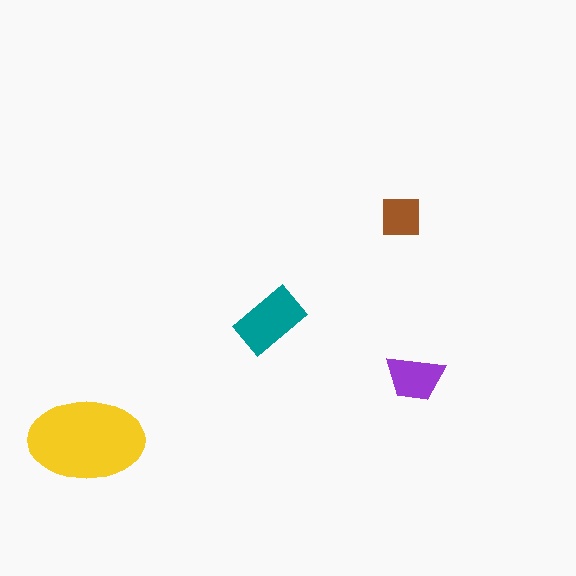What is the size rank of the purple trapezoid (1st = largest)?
3rd.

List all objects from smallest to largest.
The brown square, the purple trapezoid, the teal rectangle, the yellow ellipse.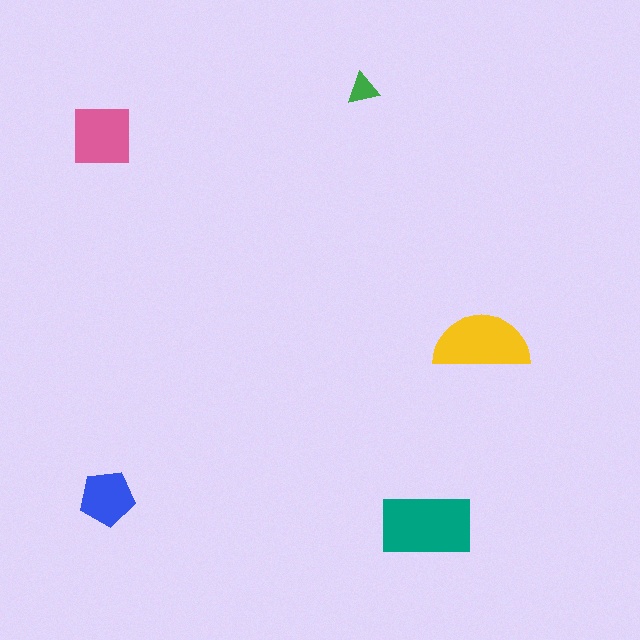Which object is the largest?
The teal rectangle.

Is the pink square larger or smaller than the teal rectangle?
Smaller.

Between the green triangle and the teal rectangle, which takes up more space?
The teal rectangle.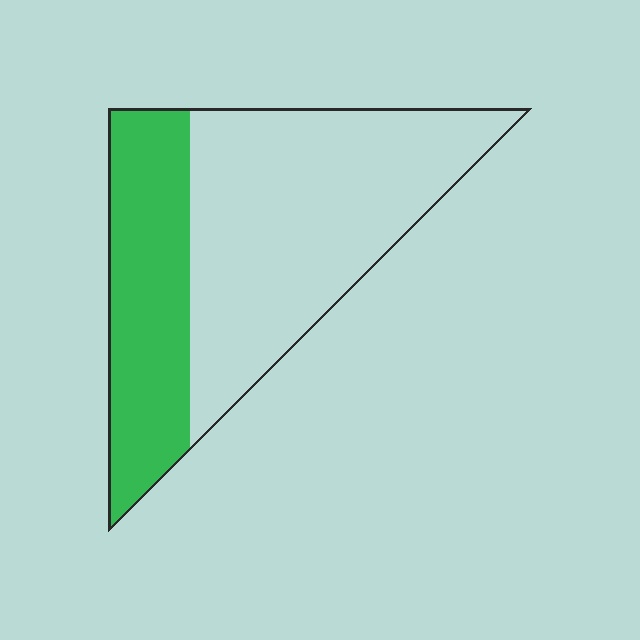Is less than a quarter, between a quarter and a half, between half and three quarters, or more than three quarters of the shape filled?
Between a quarter and a half.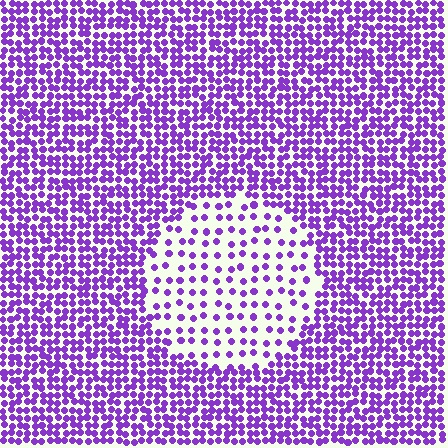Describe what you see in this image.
The image contains small purple elements arranged at two different densities. A circle-shaped region is visible where the elements are less densely packed than the surrounding area.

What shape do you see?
I see a circle.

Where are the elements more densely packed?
The elements are more densely packed outside the circle boundary.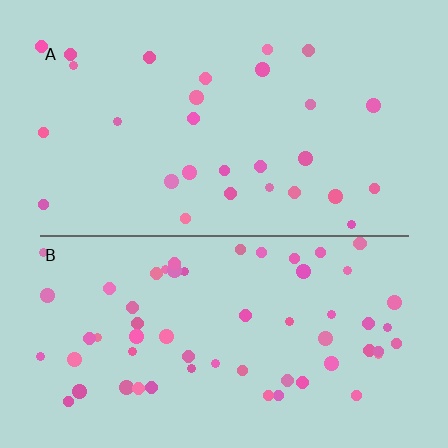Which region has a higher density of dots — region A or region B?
B (the bottom).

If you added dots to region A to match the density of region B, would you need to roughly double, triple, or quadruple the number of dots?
Approximately double.